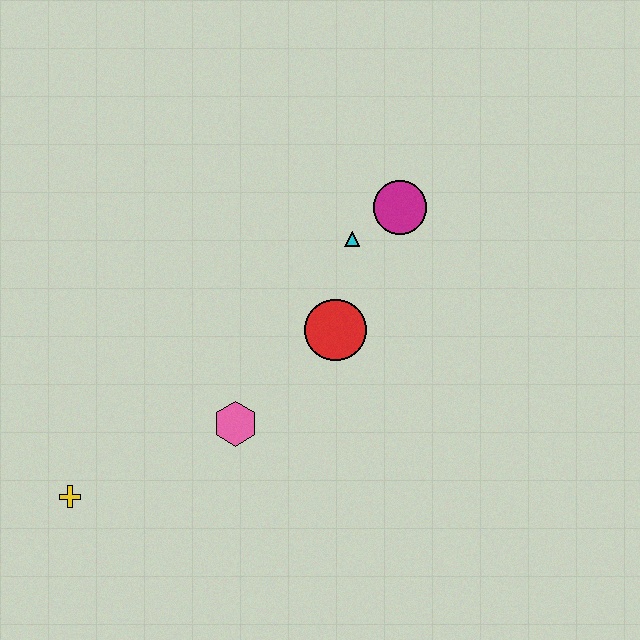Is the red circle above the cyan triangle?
No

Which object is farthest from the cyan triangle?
The yellow cross is farthest from the cyan triangle.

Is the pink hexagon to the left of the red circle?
Yes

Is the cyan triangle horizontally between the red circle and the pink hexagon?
No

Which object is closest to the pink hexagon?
The red circle is closest to the pink hexagon.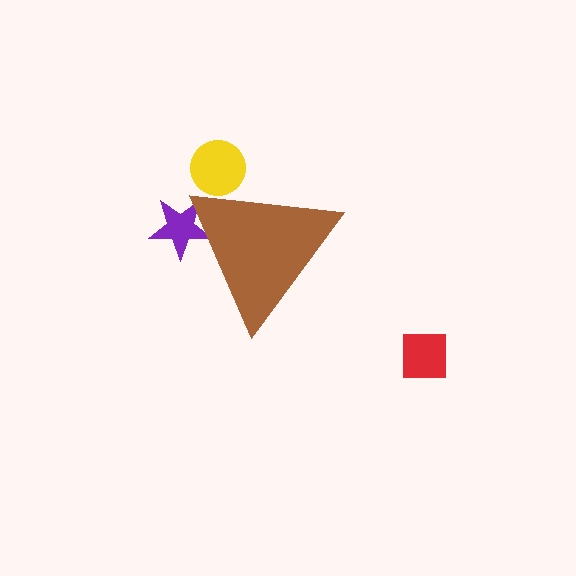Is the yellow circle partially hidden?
Yes, the yellow circle is partially hidden behind the brown triangle.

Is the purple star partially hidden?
Yes, the purple star is partially hidden behind the brown triangle.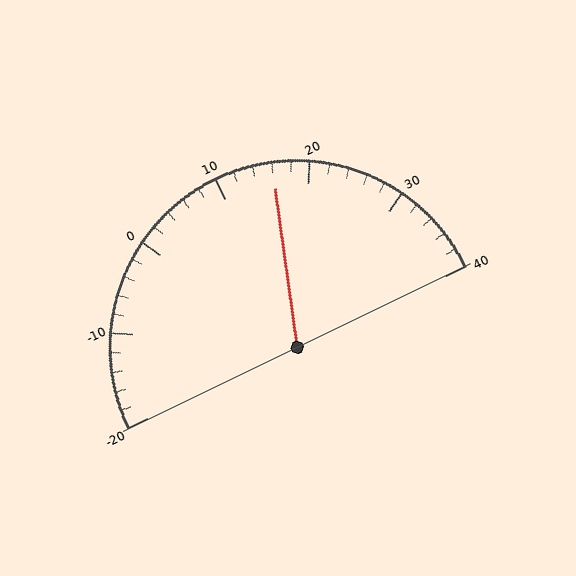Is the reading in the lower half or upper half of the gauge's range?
The reading is in the upper half of the range (-20 to 40).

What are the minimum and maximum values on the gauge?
The gauge ranges from -20 to 40.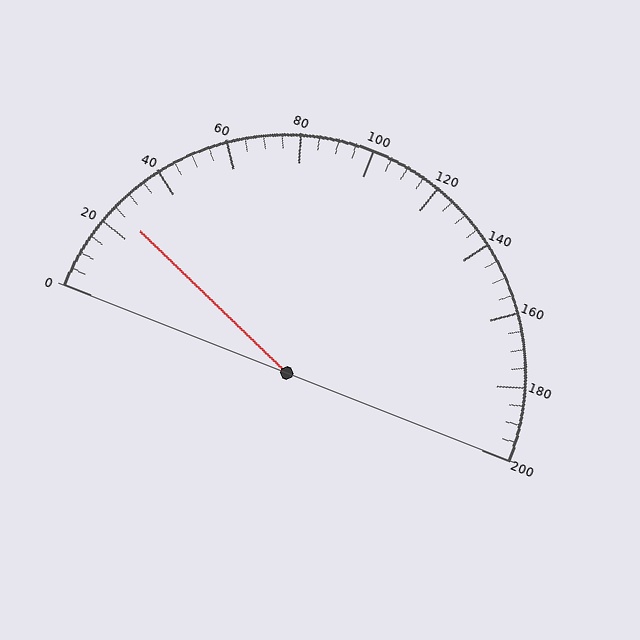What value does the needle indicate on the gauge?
The needle indicates approximately 25.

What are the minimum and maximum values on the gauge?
The gauge ranges from 0 to 200.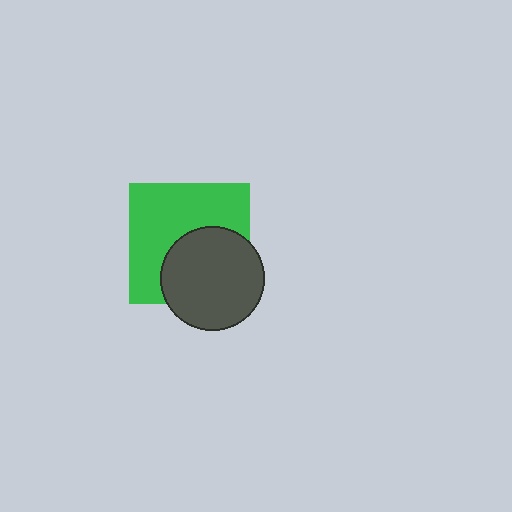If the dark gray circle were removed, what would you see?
You would see the complete green square.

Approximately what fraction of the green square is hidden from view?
Roughly 42% of the green square is hidden behind the dark gray circle.